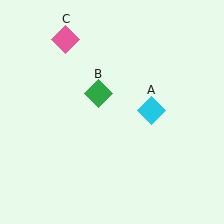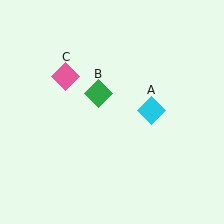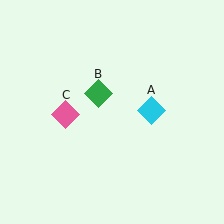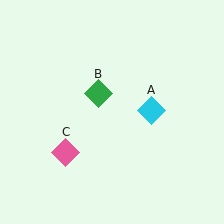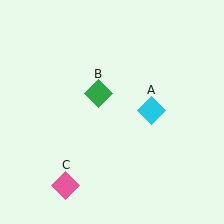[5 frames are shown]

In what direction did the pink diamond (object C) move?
The pink diamond (object C) moved down.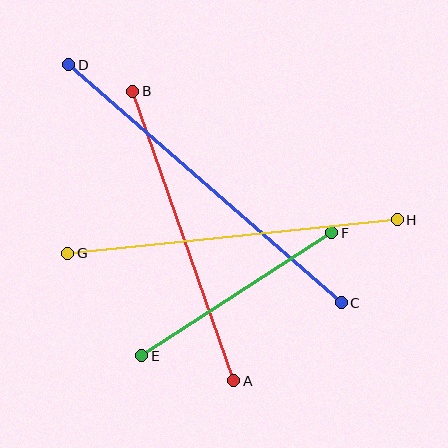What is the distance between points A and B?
The distance is approximately 307 pixels.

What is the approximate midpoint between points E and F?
The midpoint is at approximately (237, 294) pixels.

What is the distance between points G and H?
The distance is approximately 331 pixels.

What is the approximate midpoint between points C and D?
The midpoint is at approximately (205, 184) pixels.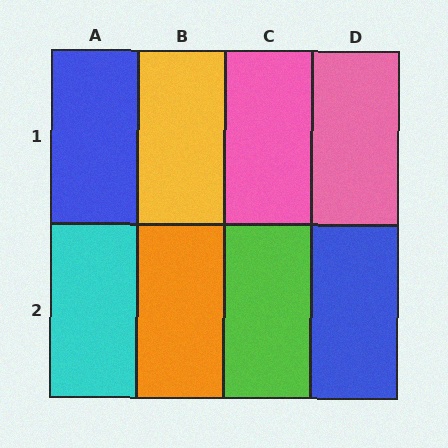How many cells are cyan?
1 cell is cyan.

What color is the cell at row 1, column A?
Blue.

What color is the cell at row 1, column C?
Pink.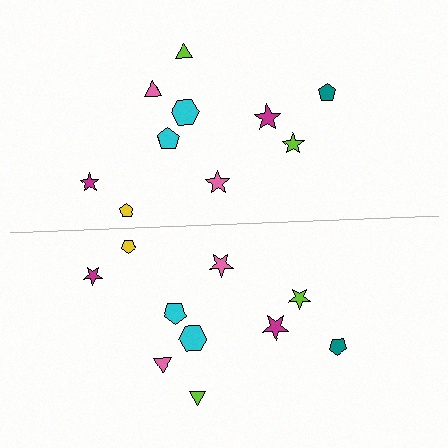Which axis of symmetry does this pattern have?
The pattern has a horizontal axis of symmetry running through the center of the image.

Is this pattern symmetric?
Yes, this pattern has bilateral (reflection) symmetry.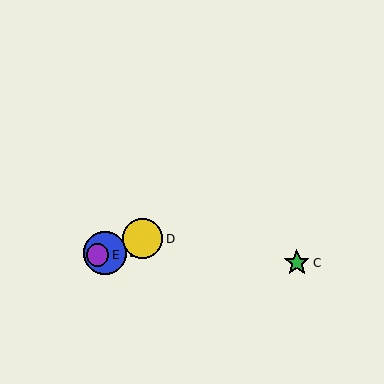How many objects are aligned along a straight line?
4 objects (A, B, D, E) are aligned along a straight line.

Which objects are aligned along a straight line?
Objects A, B, D, E are aligned along a straight line.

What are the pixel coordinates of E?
Object E is at (97, 255).